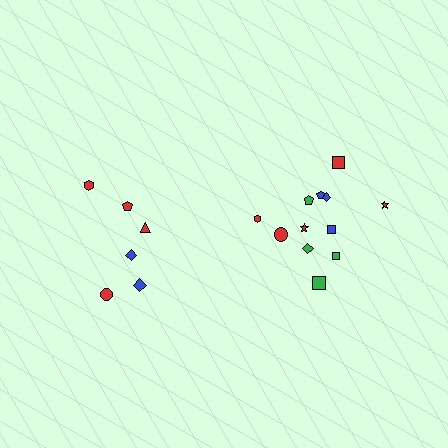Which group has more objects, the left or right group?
The right group.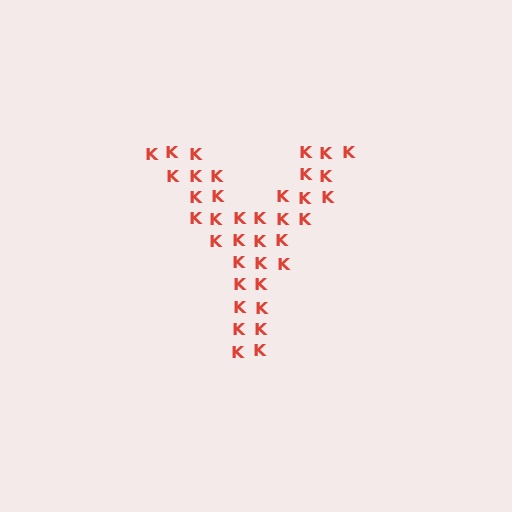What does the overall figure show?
The overall figure shows the letter Y.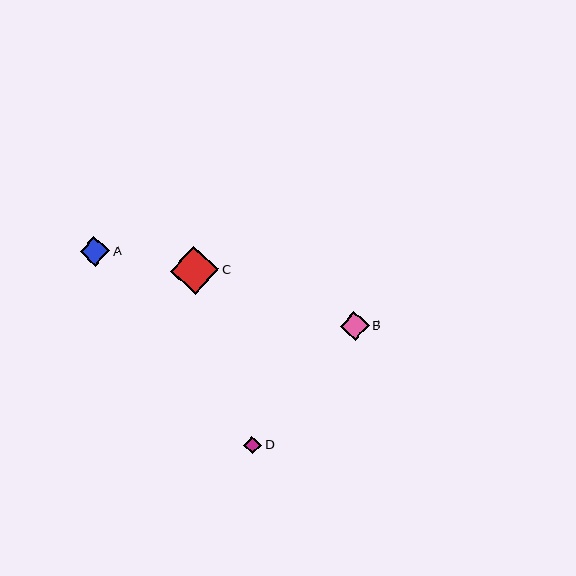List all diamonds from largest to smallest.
From largest to smallest: C, A, B, D.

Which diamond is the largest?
Diamond C is the largest with a size of approximately 48 pixels.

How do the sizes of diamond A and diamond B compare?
Diamond A and diamond B are approximately the same size.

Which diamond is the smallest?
Diamond D is the smallest with a size of approximately 18 pixels.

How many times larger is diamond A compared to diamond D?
Diamond A is approximately 1.7 times the size of diamond D.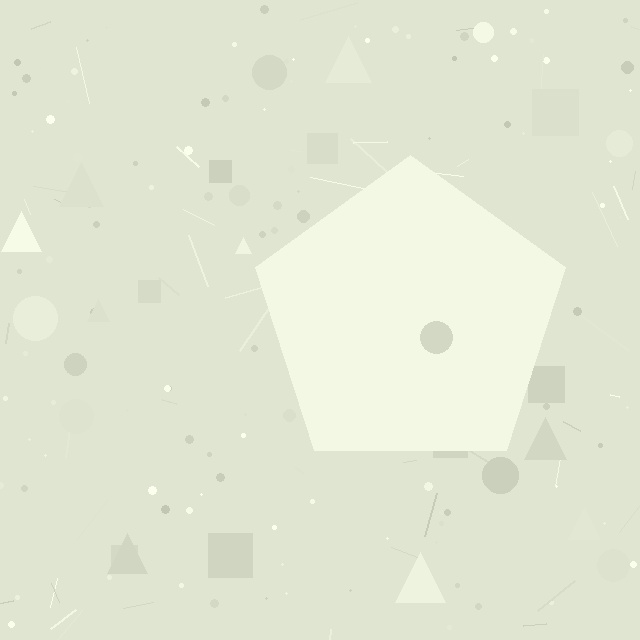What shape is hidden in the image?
A pentagon is hidden in the image.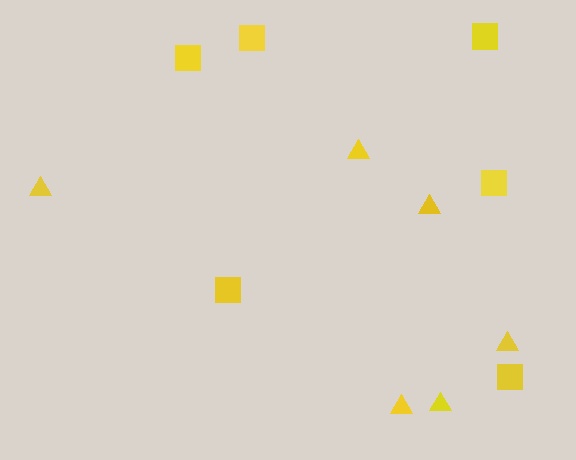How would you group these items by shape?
There are 2 groups: one group of squares (6) and one group of triangles (6).